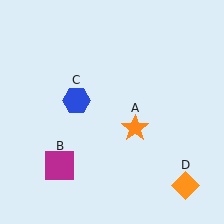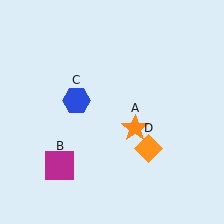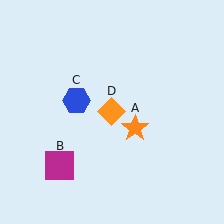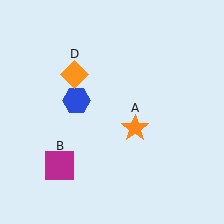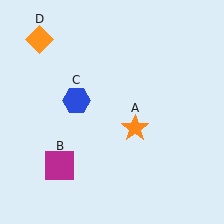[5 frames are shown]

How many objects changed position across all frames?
1 object changed position: orange diamond (object D).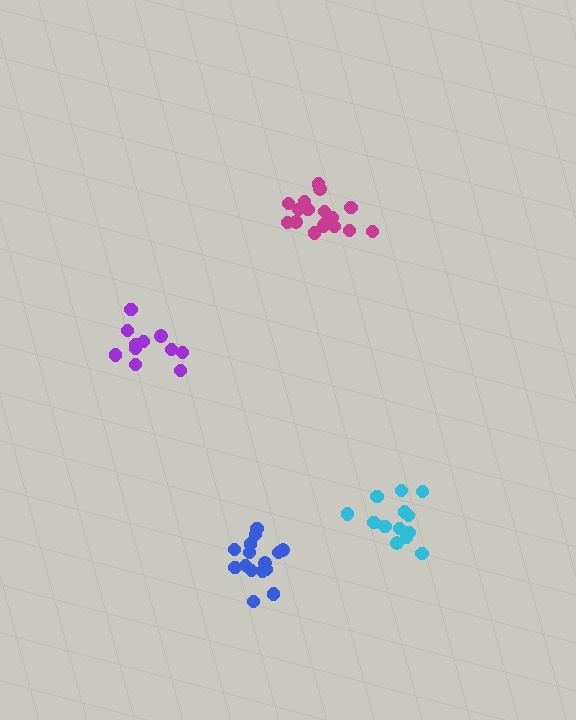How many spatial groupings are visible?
There are 4 spatial groupings.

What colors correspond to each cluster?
The clusters are colored: magenta, cyan, purple, blue.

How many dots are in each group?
Group 1: 17 dots, Group 2: 13 dots, Group 3: 11 dots, Group 4: 15 dots (56 total).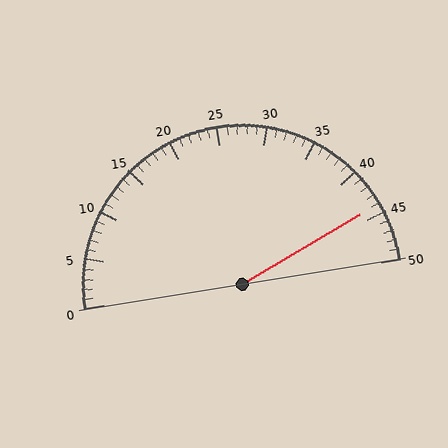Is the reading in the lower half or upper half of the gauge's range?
The reading is in the upper half of the range (0 to 50).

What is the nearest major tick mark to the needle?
The nearest major tick mark is 45.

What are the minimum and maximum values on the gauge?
The gauge ranges from 0 to 50.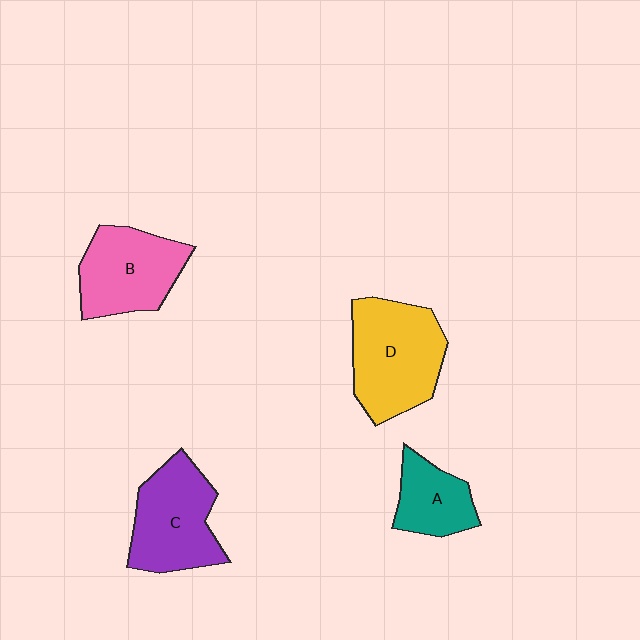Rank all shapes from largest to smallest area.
From largest to smallest: D (yellow), C (purple), B (pink), A (teal).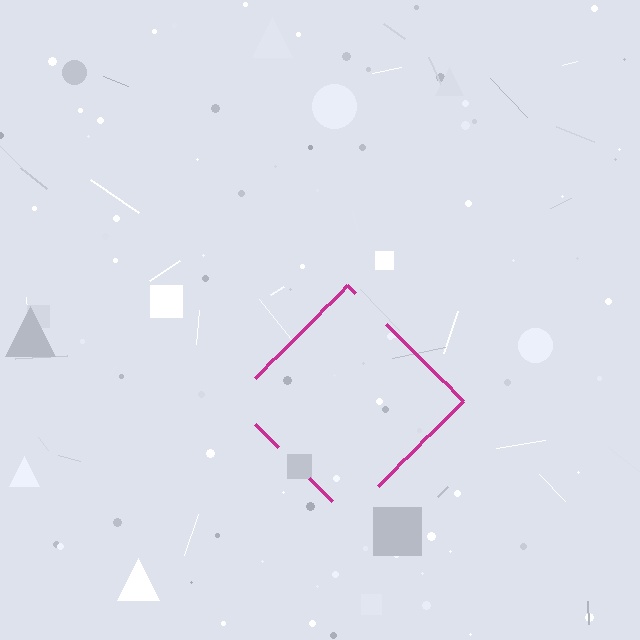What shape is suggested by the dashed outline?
The dashed outline suggests a diamond.